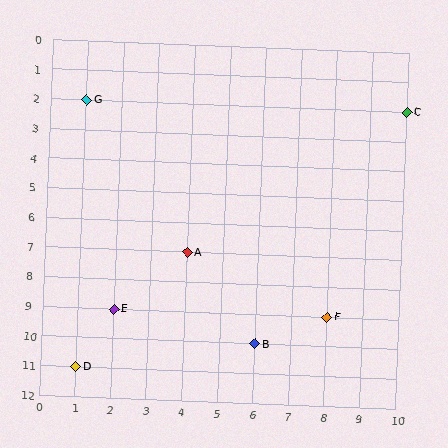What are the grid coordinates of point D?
Point D is at grid coordinates (1, 11).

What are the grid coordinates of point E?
Point E is at grid coordinates (2, 9).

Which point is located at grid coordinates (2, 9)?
Point E is at (2, 9).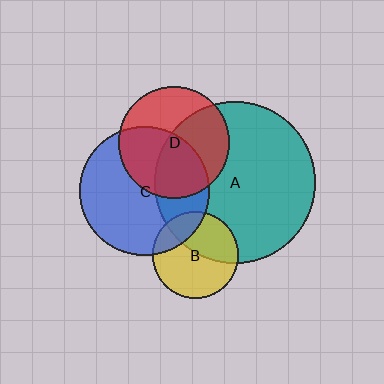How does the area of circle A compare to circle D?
Approximately 2.1 times.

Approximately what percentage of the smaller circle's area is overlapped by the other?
Approximately 35%.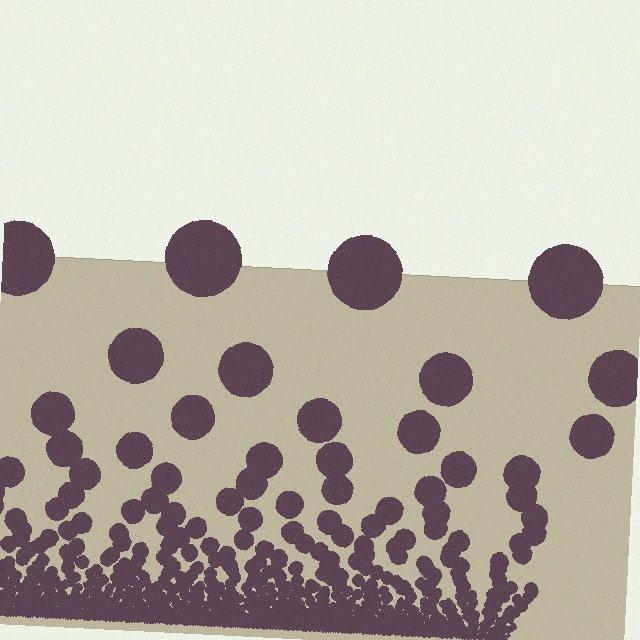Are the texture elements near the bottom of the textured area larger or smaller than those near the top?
Smaller. The gradient is inverted — elements near the bottom are smaller and denser.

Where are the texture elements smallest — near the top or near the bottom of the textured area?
Near the bottom.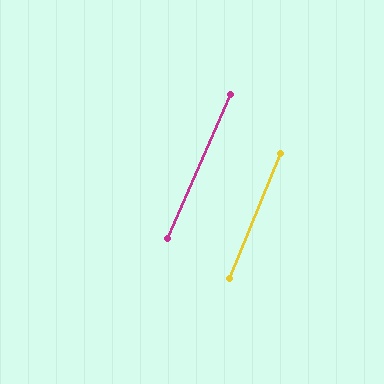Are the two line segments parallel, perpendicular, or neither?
Parallel — their directions differ by only 1.3°.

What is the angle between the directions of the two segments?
Approximately 1 degree.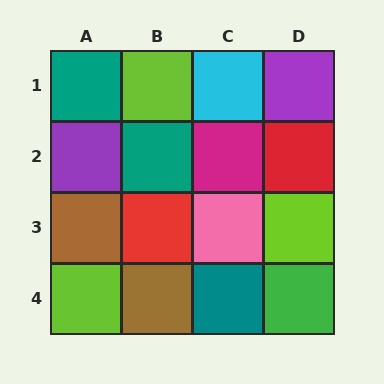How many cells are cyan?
1 cell is cyan.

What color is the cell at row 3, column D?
Lime.